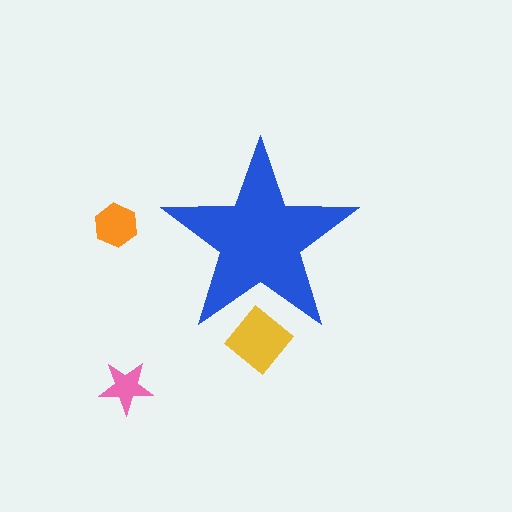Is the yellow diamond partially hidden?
Yes, the yellow diamond is partially hidden behind the blue star.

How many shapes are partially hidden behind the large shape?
1 shape is partially hidden.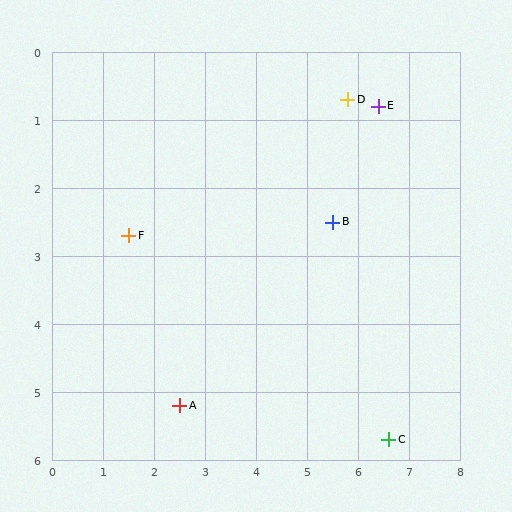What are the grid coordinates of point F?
Point F is at approximately (1.5, 2.7).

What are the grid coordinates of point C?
Point C is at approximately (6.6, 5.7).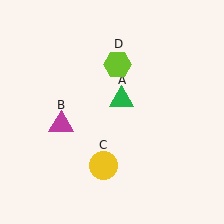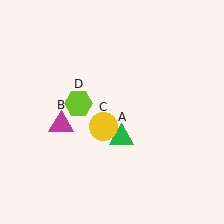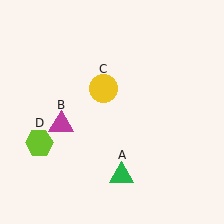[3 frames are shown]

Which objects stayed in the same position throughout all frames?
Magenta triangle (object B) remained stationary.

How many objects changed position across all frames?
3 objects changed position: green triangle (object A), yellow circle (object C), lime hexagon (object D).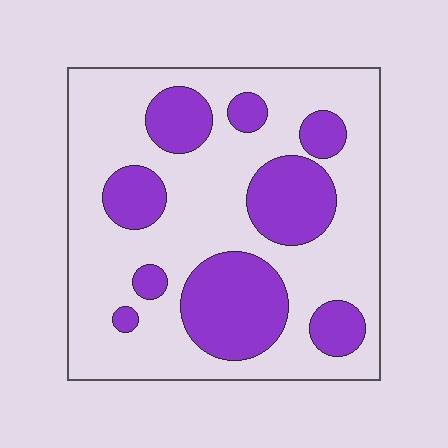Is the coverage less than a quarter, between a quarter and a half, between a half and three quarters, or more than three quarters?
Between a quarter and a half.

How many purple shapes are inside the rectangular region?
9.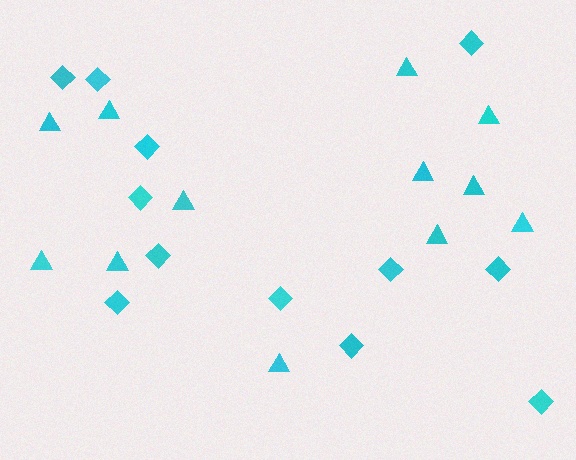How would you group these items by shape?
There are 2 groups: one group of triangles (12) and one group of diamonds (12).